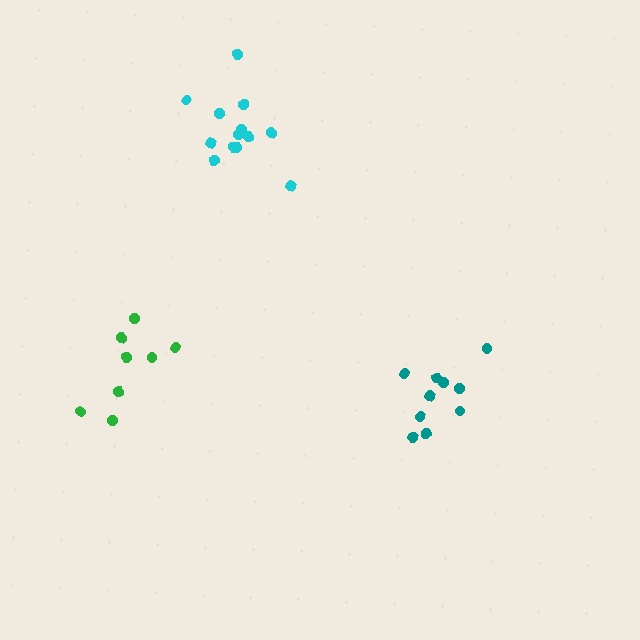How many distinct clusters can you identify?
There are 3 distinct clusters.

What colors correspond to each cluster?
The clusters are colored: green, teal, cyan.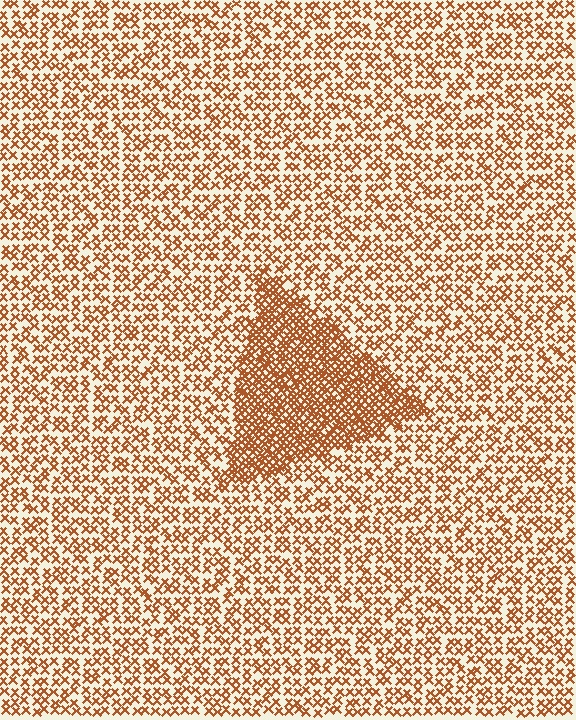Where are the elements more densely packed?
The elements are more densely packed inside the triangle boundary.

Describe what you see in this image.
The image contains small brown elements arranged at two different densities. A triangle-shaped region is visible where the elements are more densely packed than the surrounding area.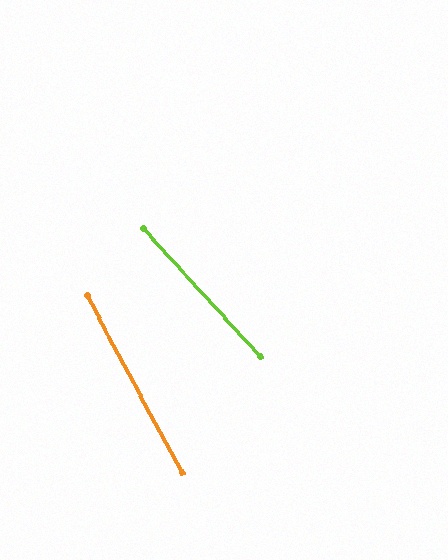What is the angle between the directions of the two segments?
Approximately 14 degrees.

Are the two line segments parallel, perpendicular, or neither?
Neither parallel nor perpendicular — they differ by about 14°.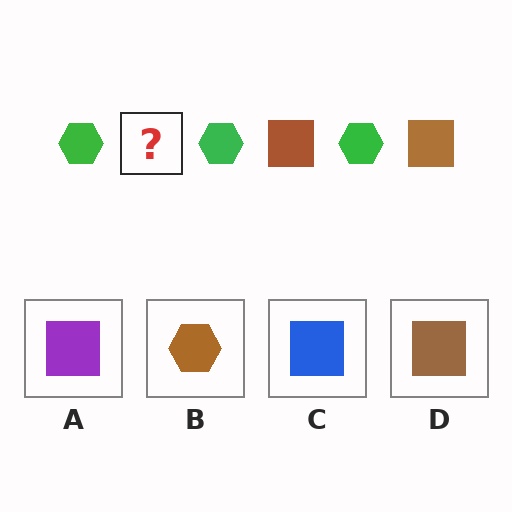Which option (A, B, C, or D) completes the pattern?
D.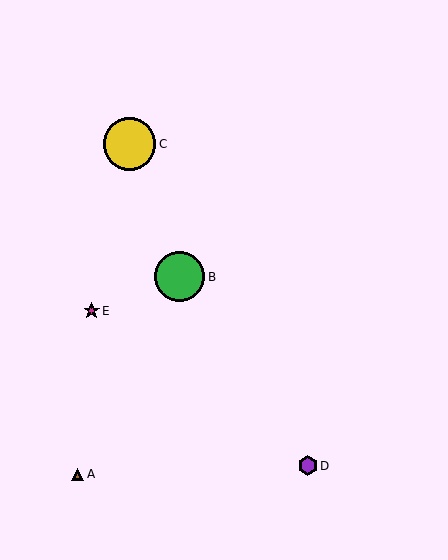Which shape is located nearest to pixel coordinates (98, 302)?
The magenta star (labeled E) at (92, 311) is nearest to that location.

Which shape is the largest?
The yellow circle (labeled C) is the largest.